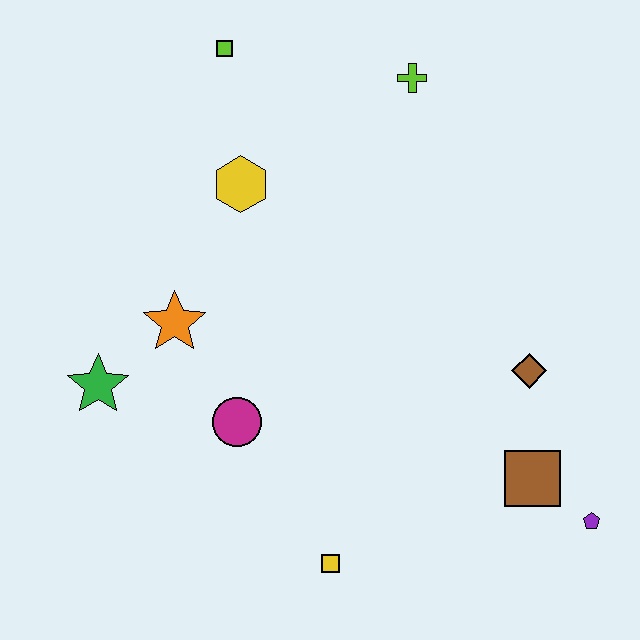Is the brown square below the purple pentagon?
No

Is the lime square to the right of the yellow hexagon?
No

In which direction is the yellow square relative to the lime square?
The yellow square is below the lime square.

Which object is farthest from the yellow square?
The lime square is farthest from the yellow square.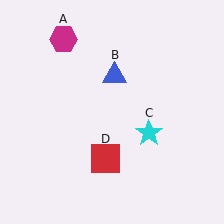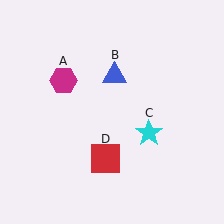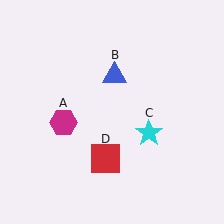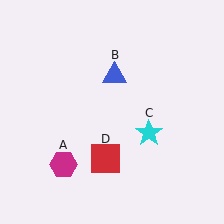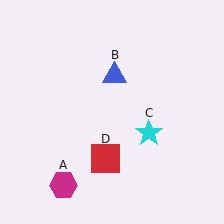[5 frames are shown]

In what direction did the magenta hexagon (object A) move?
The magenta hexagon (object A) moved down.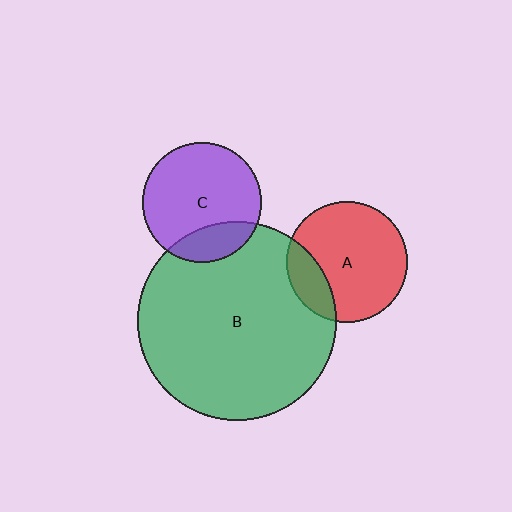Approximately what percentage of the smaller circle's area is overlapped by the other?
Approximately 20%.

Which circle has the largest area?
Circle B (green).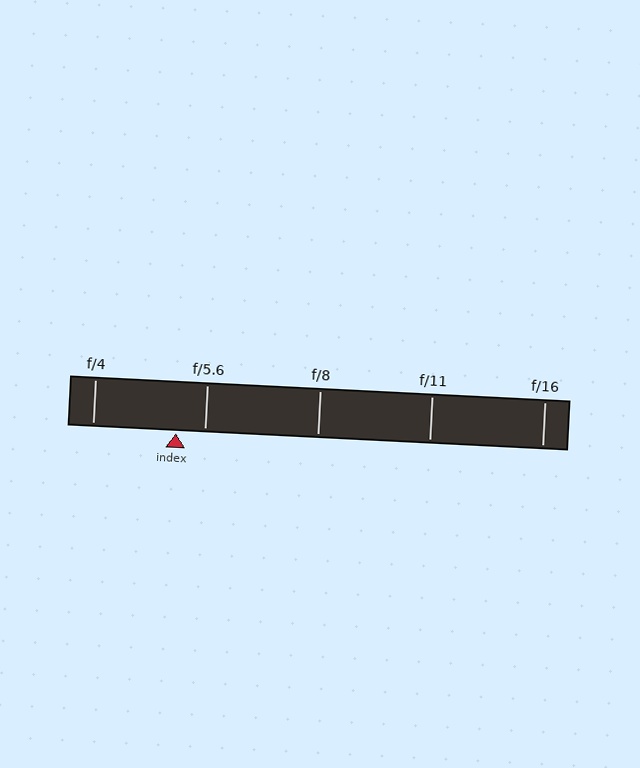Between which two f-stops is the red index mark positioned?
The index mark is between f/4 and f/5.6.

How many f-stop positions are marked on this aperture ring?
There are 5 f-stop positions marked.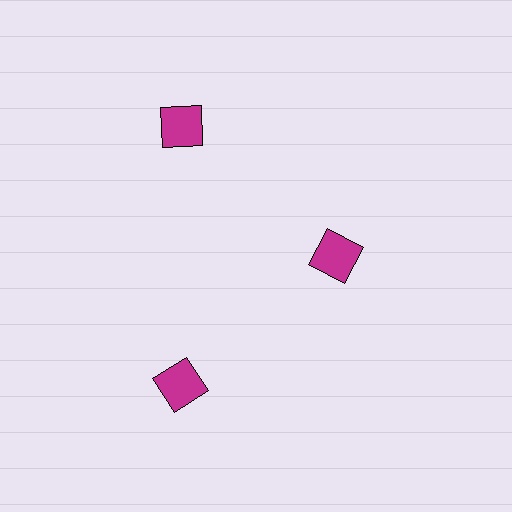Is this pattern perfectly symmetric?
No. The 3 magenta squares are arranged in a ring, but one element near the 3 o'clock position is pulled inward toward the center, breaking the 3-fold rotational symmetry.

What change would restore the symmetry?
The symmetry would be restored by moving it outward, back onto the ring so that all 3 squares sit at equal angles and equal distance from the center.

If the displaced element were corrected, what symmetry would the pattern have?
It would have 3-fold rotational symmetry — the pattern would map onto itself every 120 degrees.